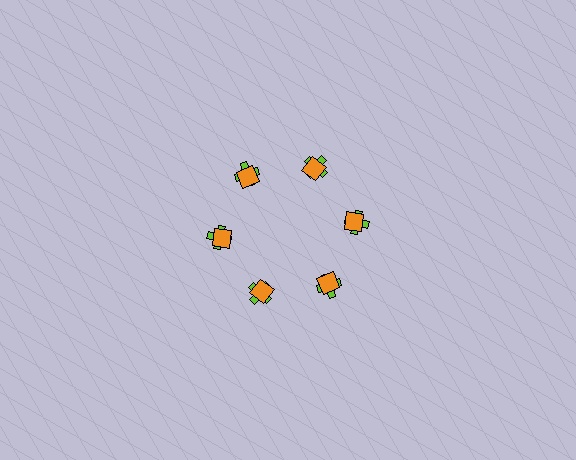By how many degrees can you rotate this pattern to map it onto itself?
The pattern maps onto itself every 60 degrees of rotation.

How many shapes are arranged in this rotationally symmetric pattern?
There are 12 shapes, arranged in 6 groups of 2.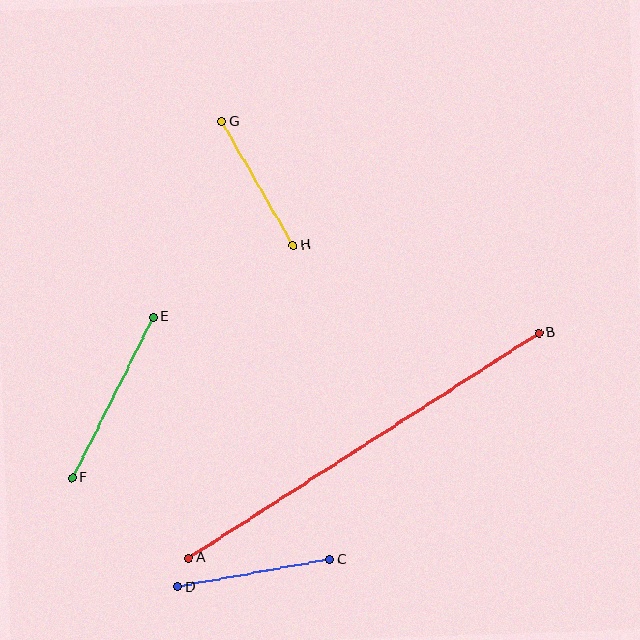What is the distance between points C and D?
The distance is approximately 155 pixels.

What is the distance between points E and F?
The distance is approximately 180 pixels.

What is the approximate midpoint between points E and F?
The midpoint is at approximately (113, 397) pixels.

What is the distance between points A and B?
The distance is approximately 416 pixels.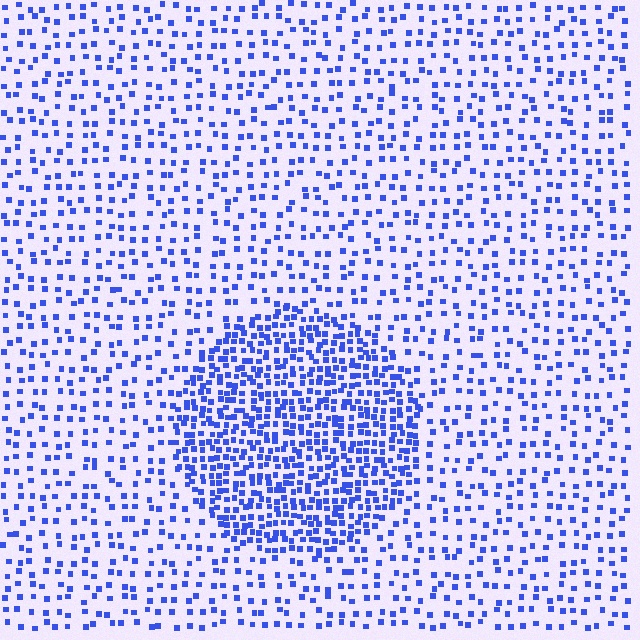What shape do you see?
I see a circle.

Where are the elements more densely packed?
The elements are more densely packed inside the circle boundary.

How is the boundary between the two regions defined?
The boundary is defined by a change in element density (approximately 2.4x ratio). All elements are the same color, size, and shape.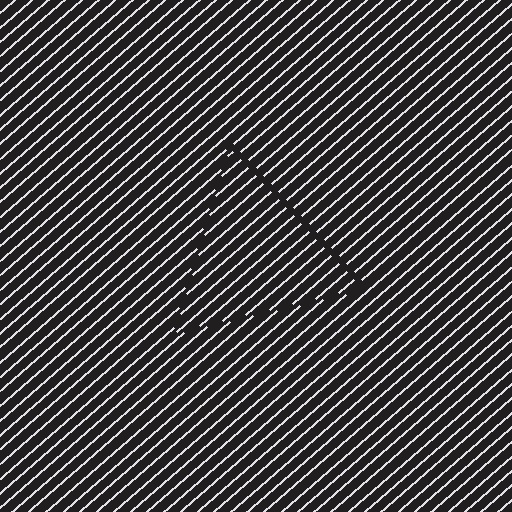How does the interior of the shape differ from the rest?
The interior of the shape contains the same grating, shifted by half a period — the contour is defined by the phase discontinuity where line-ends from the inner and outer gratings abut.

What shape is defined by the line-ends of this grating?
An illusory triangle. The interior of the shape contains the same grating, shifted by half a period — the contour is defined by the phase discontinuity where line-ends from the inner and outer gratings abut.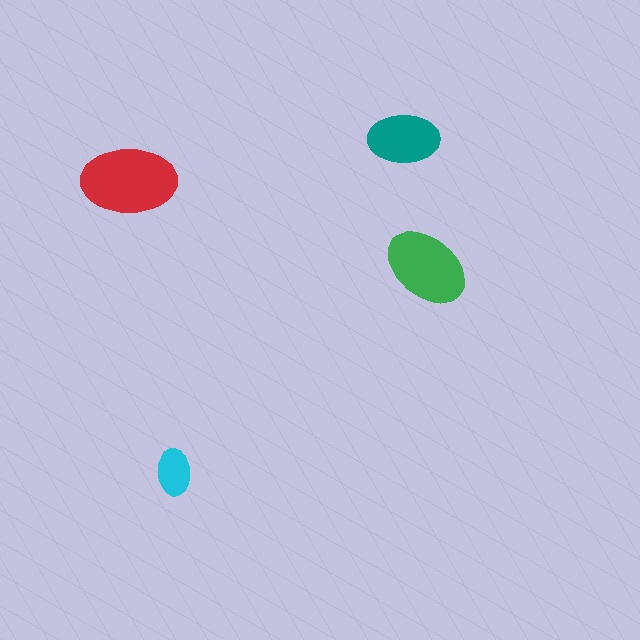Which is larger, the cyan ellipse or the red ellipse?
The red one.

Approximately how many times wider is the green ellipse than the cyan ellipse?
About 2 times wider.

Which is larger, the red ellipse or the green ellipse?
The red one.